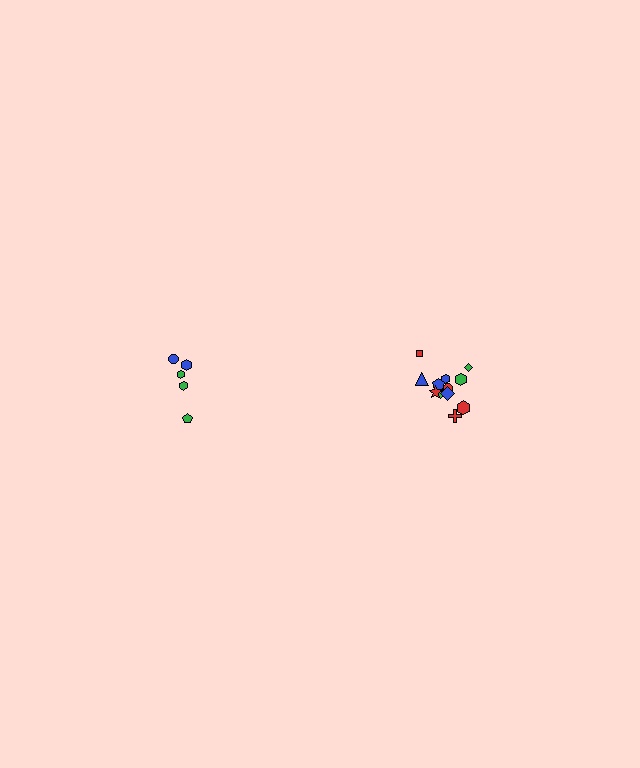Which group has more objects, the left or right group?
The right group.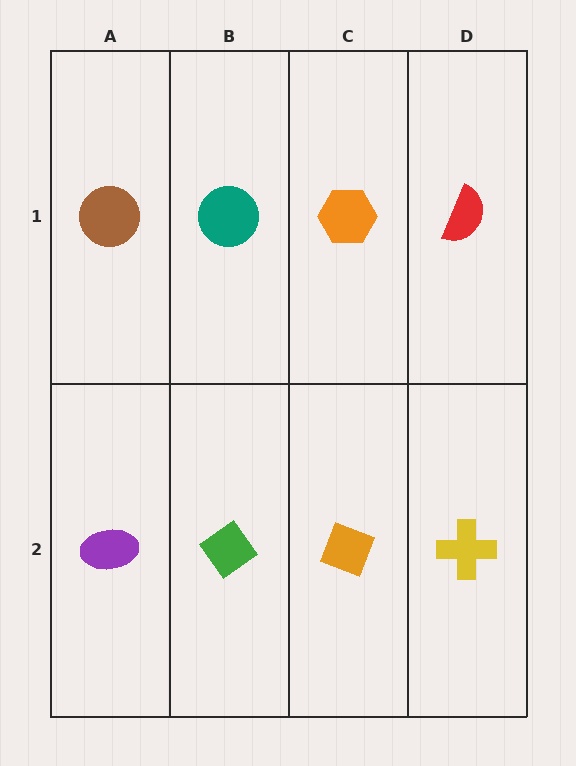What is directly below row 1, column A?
A purple ellipse.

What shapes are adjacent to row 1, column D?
A yellow cross (row 2, column D), an orange hexagon (row 1, column C).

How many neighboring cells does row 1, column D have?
2.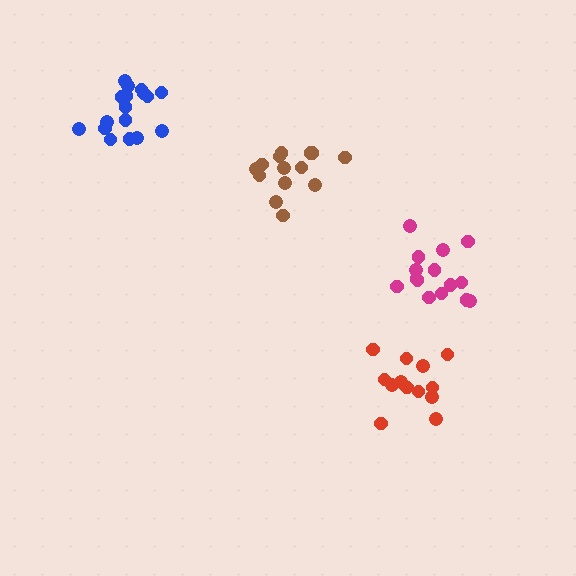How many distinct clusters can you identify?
There are 4 distinct clusters.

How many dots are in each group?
Group 1: 15 dots, Group 2: 13 dots, Group 3: 17 dots, Group 4: 14 dots (59 total).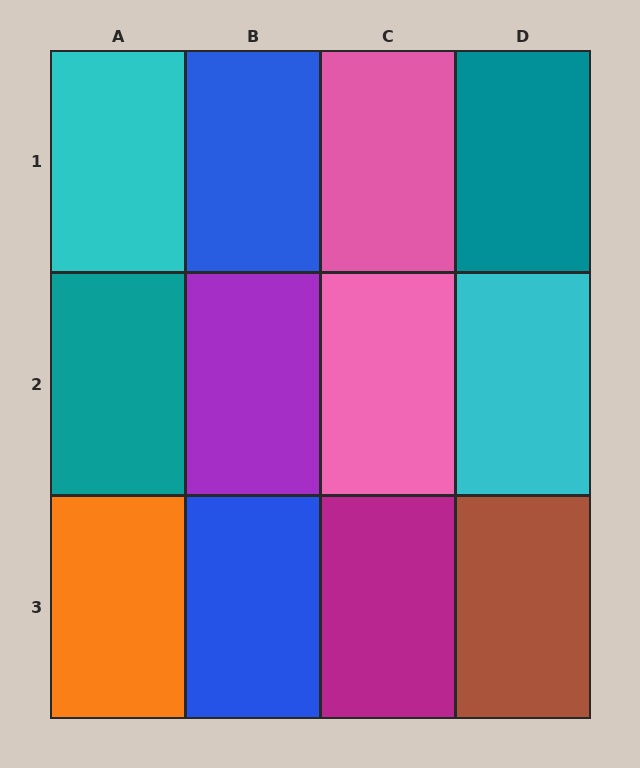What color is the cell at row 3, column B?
Blue.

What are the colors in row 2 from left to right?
Teal, purple, pink, cyan.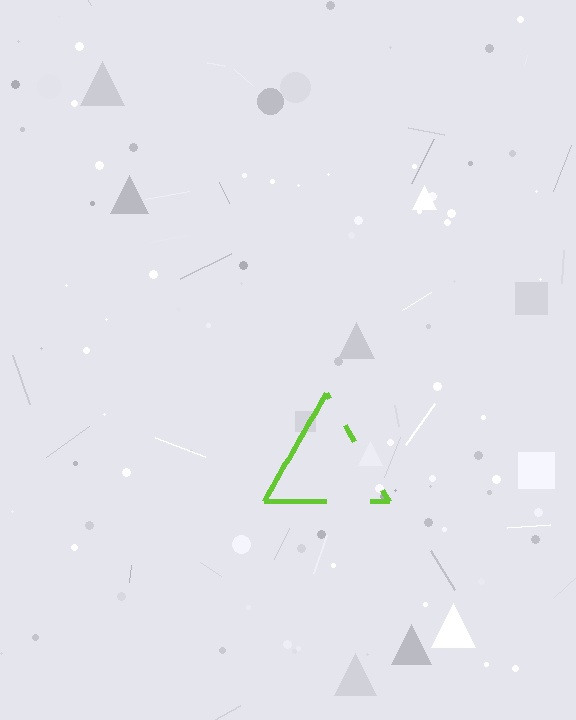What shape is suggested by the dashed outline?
The dashed outline suggests a triangle.